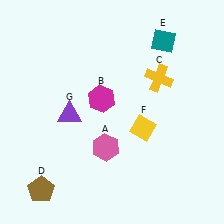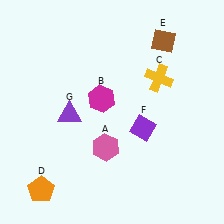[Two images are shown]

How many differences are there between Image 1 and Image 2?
There are 3 differences between the two images.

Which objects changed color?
D changed from brown to orange. E changed from teal to brown. F changed from yellow to purple.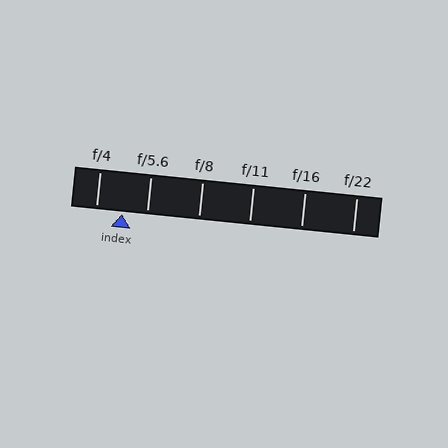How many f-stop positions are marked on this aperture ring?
There are 6 f-stop positions marked.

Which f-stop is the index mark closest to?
The index mark is closest to f/5.6.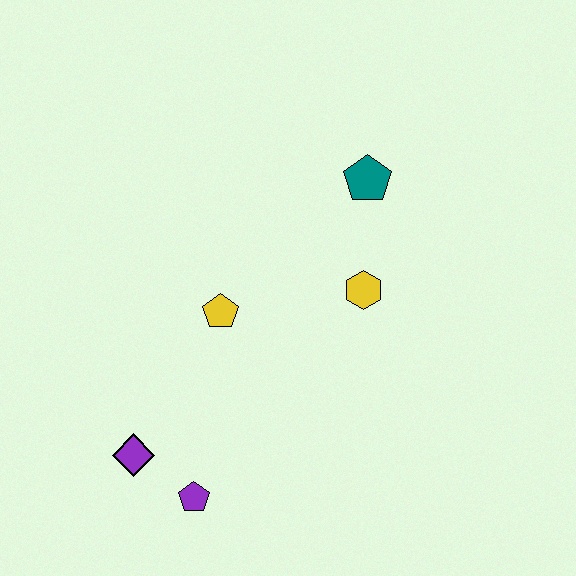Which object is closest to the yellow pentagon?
The yellow hexagon is closest to the yellow pentagon.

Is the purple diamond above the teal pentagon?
No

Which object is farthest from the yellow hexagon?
The purple diamond is farthest from the yellow hexagon.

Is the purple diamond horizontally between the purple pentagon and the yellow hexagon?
No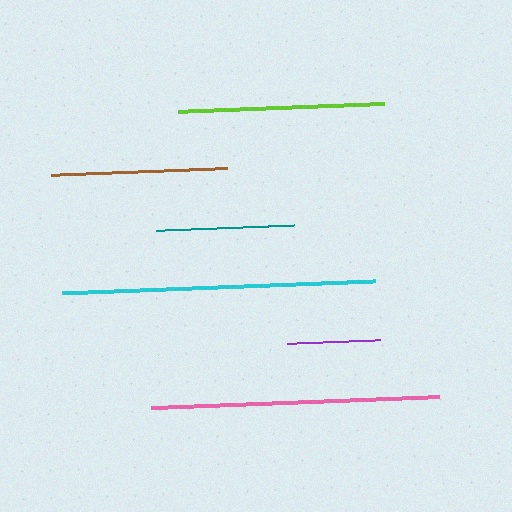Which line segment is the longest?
The cyan line is the longest at approximately 314 pixels.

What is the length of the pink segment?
The pink segment is approximately 288 pixels long.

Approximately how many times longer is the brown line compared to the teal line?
The brown line is approximately 1.3 times the length of the teal line.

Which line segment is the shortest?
The purple line is the shortest at approximately 93 pixels.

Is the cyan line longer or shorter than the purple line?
The cyan line is longer than the purple line.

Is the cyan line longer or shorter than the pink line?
The cyan line is longer than the pink line.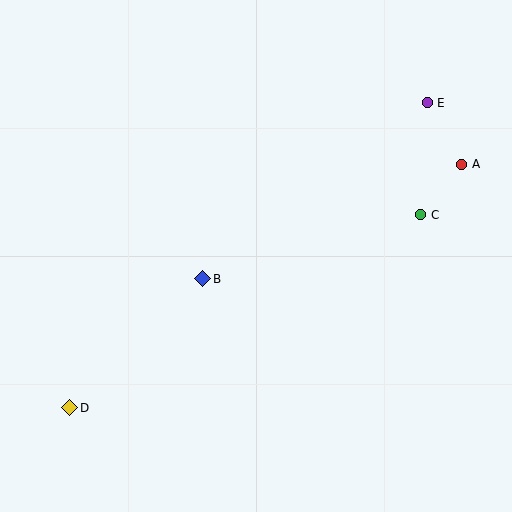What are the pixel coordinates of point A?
Point A is at (462, 164).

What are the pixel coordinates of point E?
Point E is at (427, 103).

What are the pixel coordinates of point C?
Point C is at (421, 215).